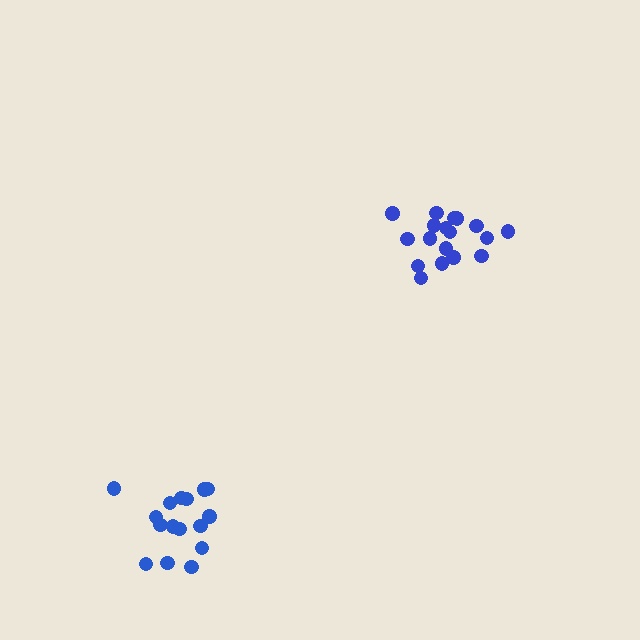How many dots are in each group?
Group 1: 18 dots, Group 2: 16 dots (34 total).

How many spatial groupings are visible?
There are 2 spatial groupings.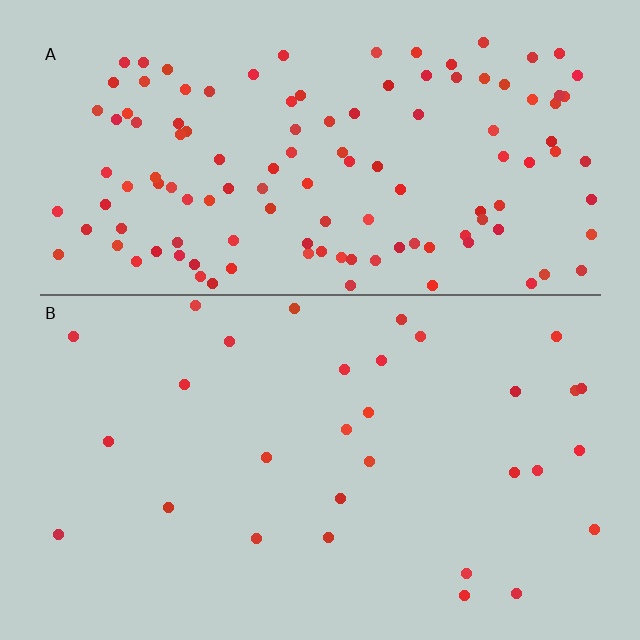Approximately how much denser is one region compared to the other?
Approximately 4.1× — region A over region B.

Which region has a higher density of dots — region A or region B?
A (the top).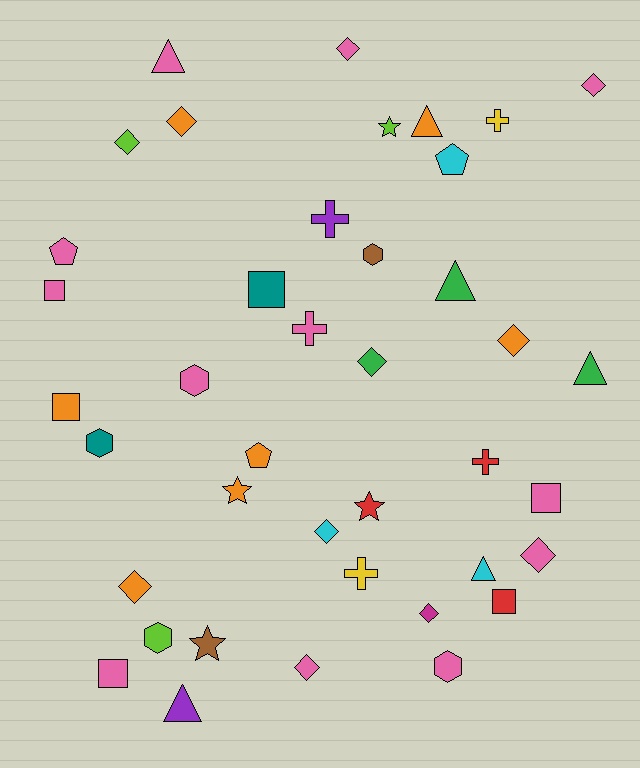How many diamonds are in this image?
There are 11 diamonds.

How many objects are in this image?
There are 40 objects.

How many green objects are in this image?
There are 3 green objects.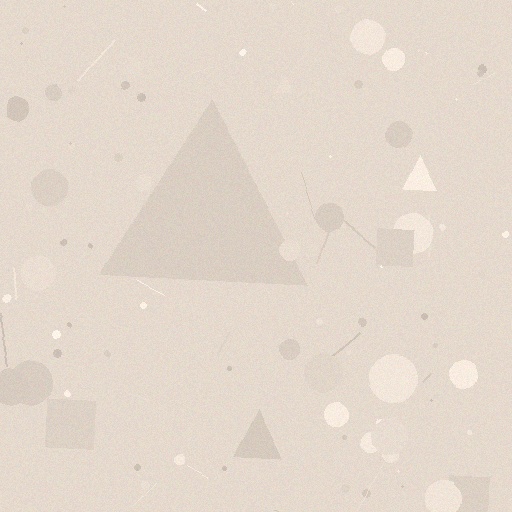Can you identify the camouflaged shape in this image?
The camouflaged shape is a triangle.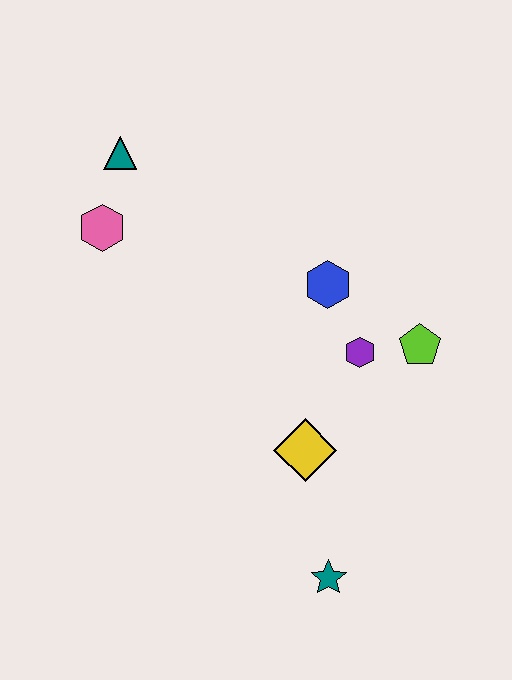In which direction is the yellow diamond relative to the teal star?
The yellow diamond is above the teal star.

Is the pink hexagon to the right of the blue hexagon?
No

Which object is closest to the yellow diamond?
The purple hexagon is closest to the yellow diamond.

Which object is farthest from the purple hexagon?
The teal triangle is farthest from the purple hexagon.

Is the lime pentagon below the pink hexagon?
Yes